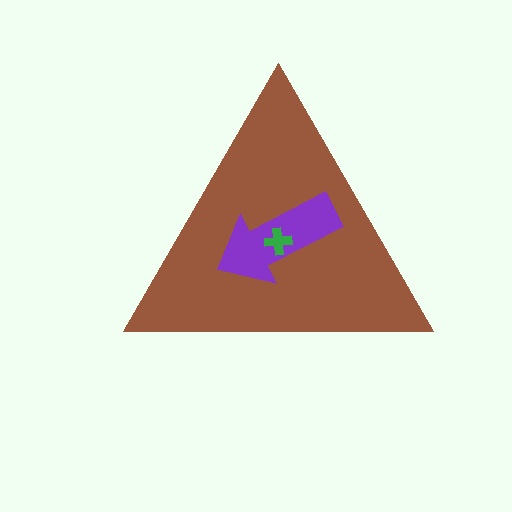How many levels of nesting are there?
3.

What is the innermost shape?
The green cross.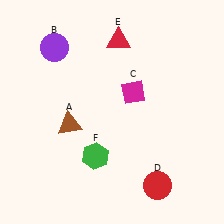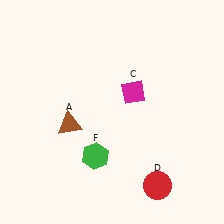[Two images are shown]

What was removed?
The red triangle (E), the purple circle (B) were removed in Image 2.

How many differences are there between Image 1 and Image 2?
There are 2 differences between the two images.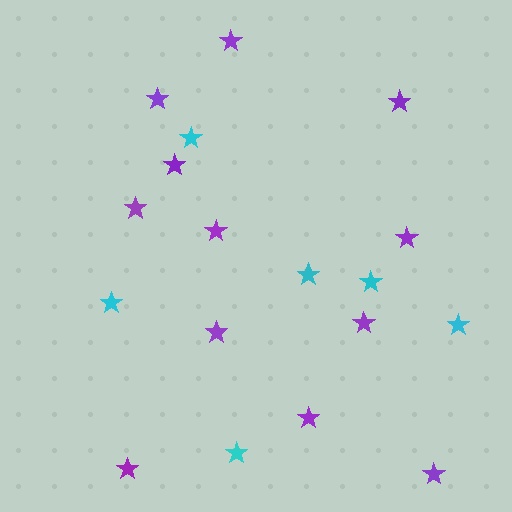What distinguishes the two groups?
There are 2 groups: one group of purple stars (12) and one group of cyan stars (6).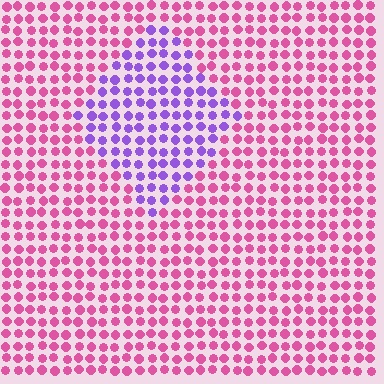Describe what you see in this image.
The image is filled with small pink elements in a uniform arrangement. A diamond-shaped region is visible where the elements are tinted to a slightly different hue, forming a subtle color boundary.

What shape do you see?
I see a diamond.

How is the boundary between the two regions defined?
The boundary is defined purely by a slight shift in hue (about 57 degrees). Spacing, size, and orientation are identical on both sides.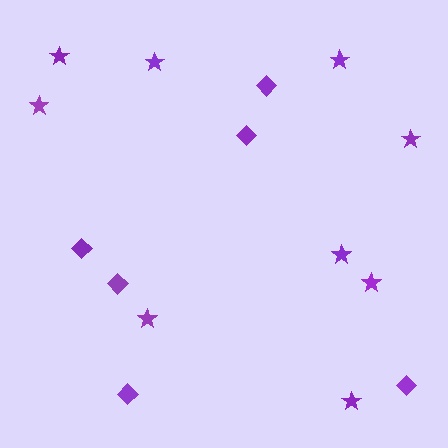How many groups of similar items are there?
There are 2 groups: one group of diamonds (6) and one group of stars (9).